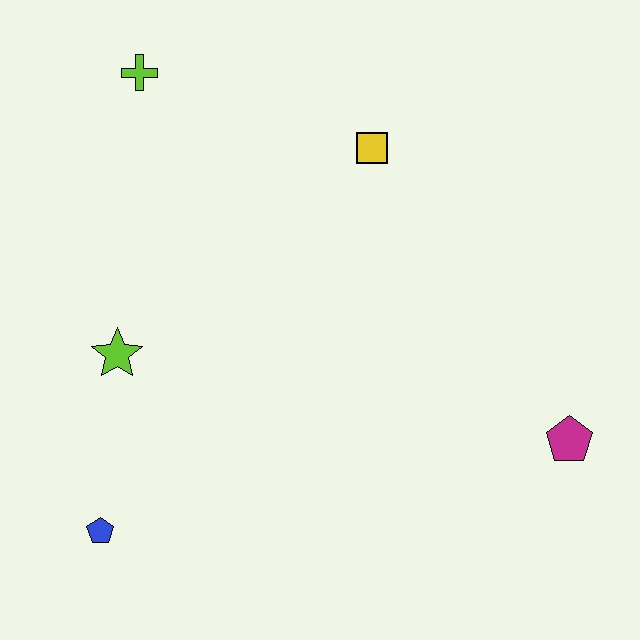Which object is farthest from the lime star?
The magenta pentagon is farthest from the lime star.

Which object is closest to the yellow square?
The lime cross is closest to the yellow square.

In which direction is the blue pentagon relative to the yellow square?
The blue pentagon is below the yellow square.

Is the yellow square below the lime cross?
Yes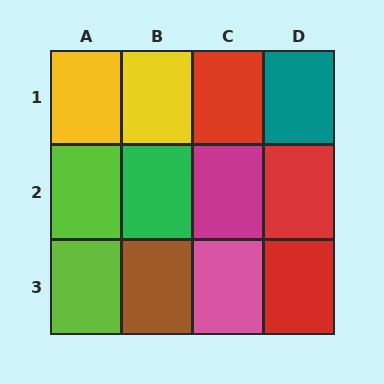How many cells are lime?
2 cells are lime.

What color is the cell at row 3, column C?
Pink.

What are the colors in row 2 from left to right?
Lime, green, magenta, red.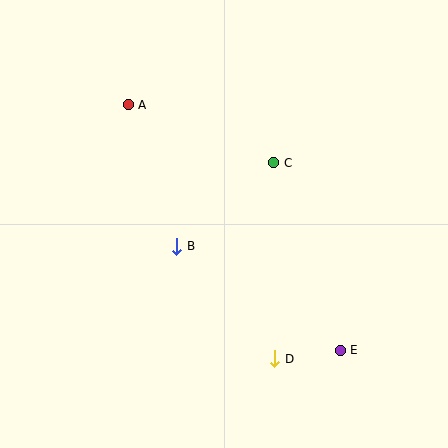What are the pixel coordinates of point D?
Point D is at (275, 359).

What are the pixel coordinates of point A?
Point A is at (128, 105).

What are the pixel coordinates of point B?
Point B is at (177, 246).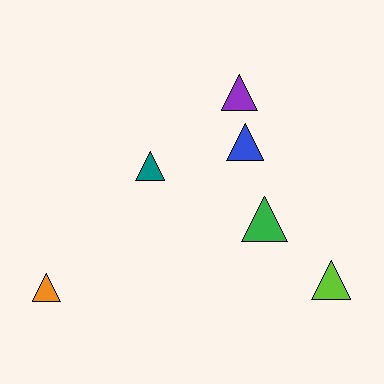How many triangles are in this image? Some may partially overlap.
There are 6 triangles.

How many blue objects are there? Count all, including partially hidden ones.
There is 1 blue object.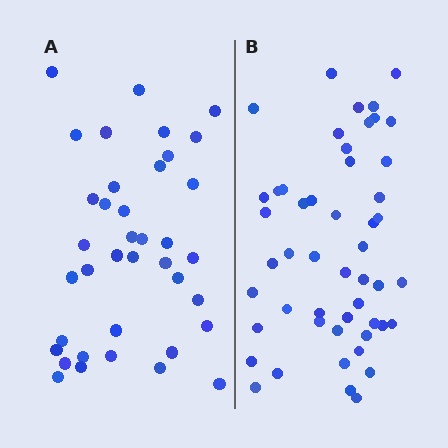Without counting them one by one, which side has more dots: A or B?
Region B (the right region) has more dots.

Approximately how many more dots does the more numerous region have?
Region B has roughly 12 or so more dots than region A.